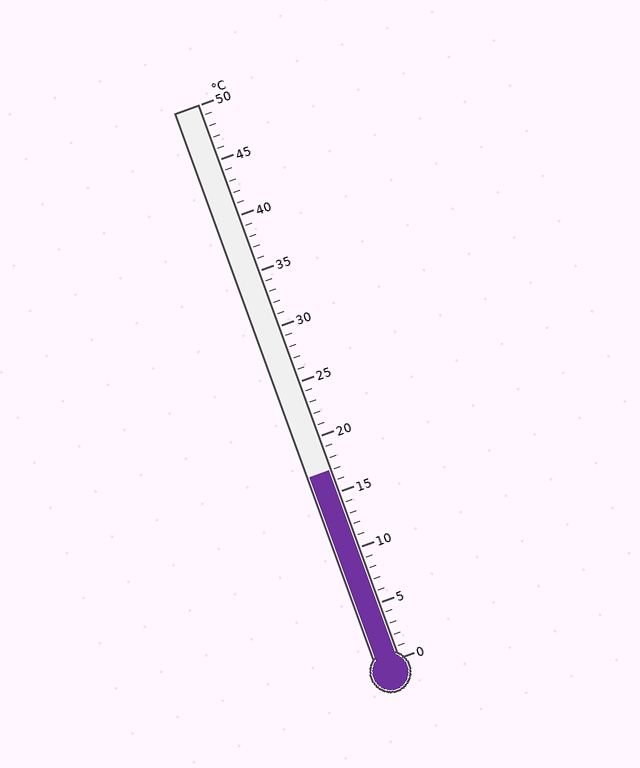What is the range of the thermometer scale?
The thermometer scale ranges from 0°C to 50°C.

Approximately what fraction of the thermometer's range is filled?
The thermometer is filled to approximately 35% of its range.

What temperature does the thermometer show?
The thermometer shows approximately 17°C.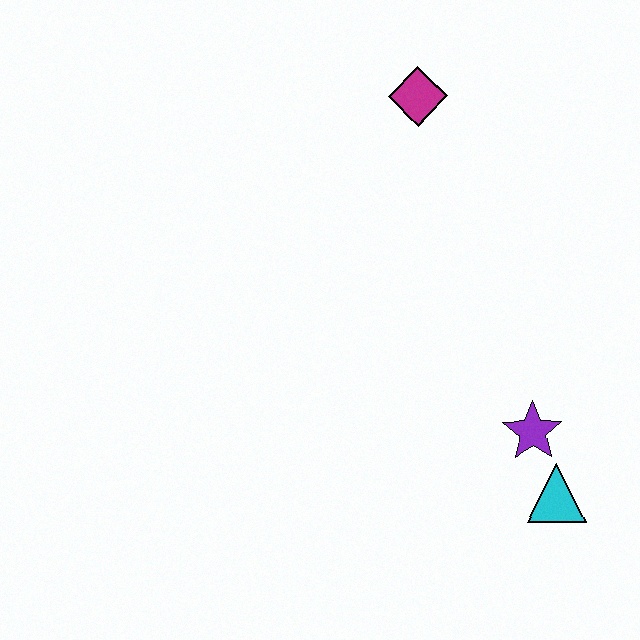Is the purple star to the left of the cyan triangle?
Yes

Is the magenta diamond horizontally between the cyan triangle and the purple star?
No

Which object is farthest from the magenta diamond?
The cyan triangle is farthest from the magenta diamond.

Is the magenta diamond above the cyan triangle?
Yes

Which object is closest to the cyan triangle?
The purple star is closest to the cyan triangle.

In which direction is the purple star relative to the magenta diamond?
The purple star is below the magenta diamond.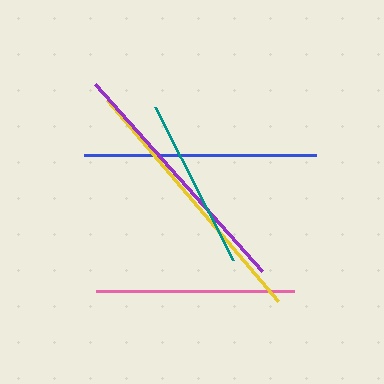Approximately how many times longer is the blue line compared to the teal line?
The blue line is approximately 1.3 times the length of the teal line.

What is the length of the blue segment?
The blue segment is approximately 232 pixels long.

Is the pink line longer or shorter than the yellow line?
The yellow line is longer than the pink line.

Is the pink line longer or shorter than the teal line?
The pink line is longer than the teal line.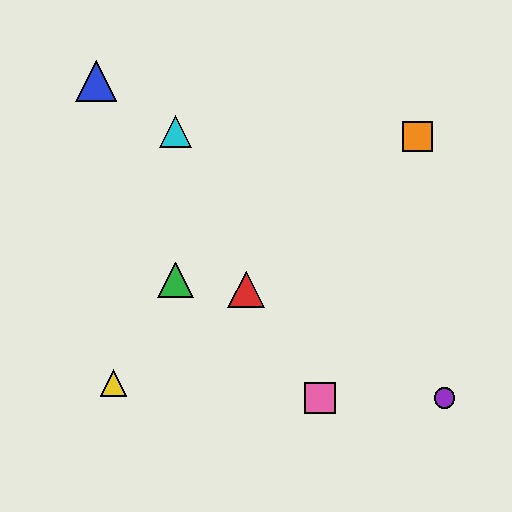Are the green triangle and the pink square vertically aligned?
No, the green triangle is at x≈176 and the pink square is at x≈320.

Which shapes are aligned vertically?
The green triangle, the cyan triangle are aligned vertically.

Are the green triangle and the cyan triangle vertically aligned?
Yes, both are at x≈176.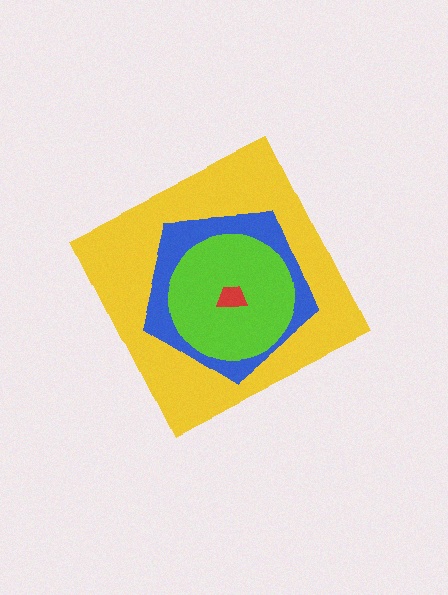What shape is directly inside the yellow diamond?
The blue pentagon.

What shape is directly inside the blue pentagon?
The lime circle.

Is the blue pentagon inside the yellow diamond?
Yes.